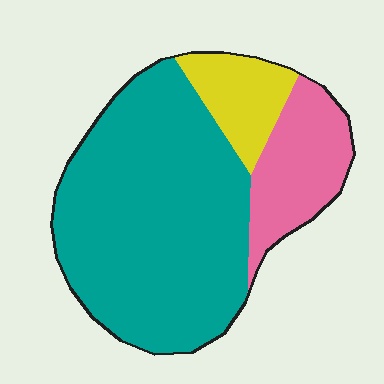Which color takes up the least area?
Yellow, at roughly 10%.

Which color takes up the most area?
Teal, at roughly 70%.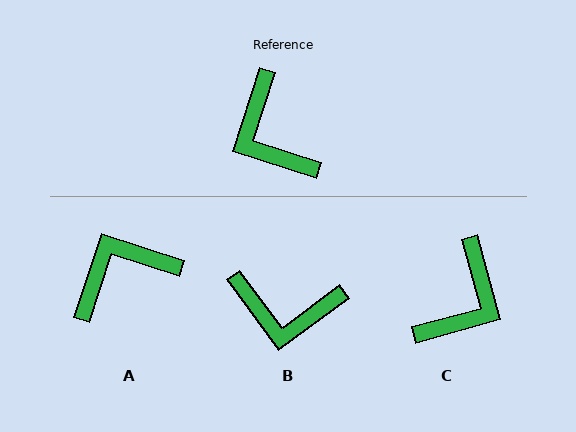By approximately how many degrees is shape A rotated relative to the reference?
Approximately 90 degrees clockwise.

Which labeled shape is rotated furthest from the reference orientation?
C, about 123 degrees away.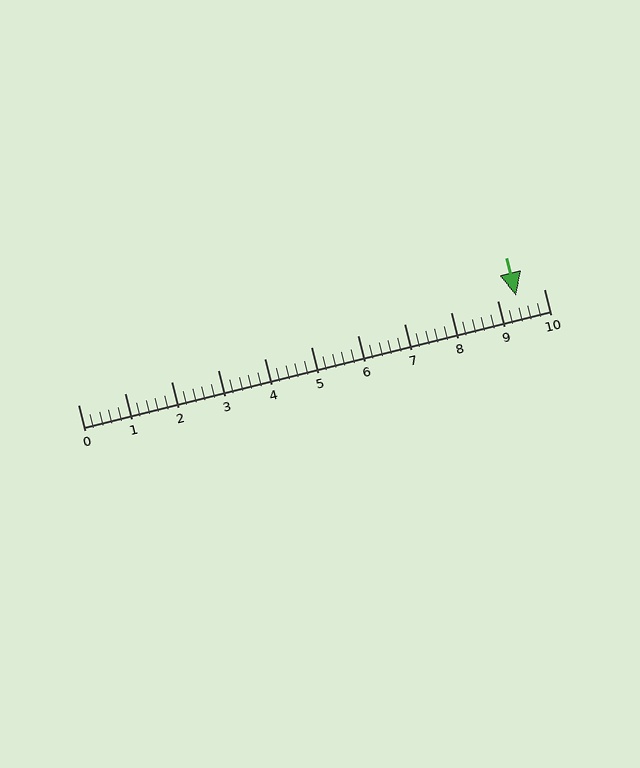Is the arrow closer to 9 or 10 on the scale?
The arrow is closer to 9.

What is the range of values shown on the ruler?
The ruler shows values from 0 to 10.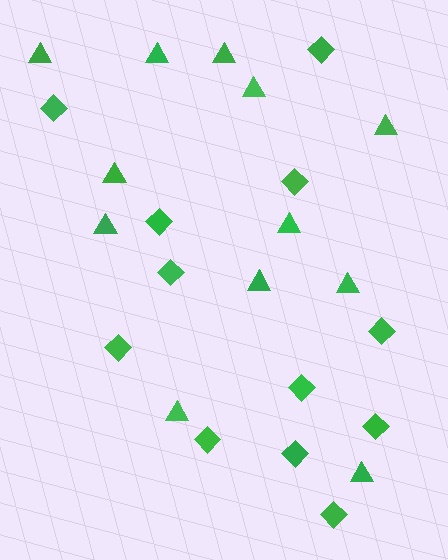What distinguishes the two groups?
There are 2 groups: one group of triangles (12) and one group of diamonds (12).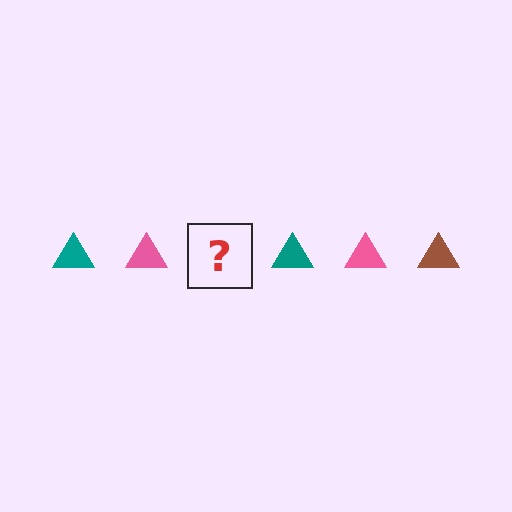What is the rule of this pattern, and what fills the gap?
The rule is that the pattern cycles through teal, pink, brown triangles. The gap should be filled with a brown triangle.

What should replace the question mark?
The question mark should be replaced with a brown triangle.